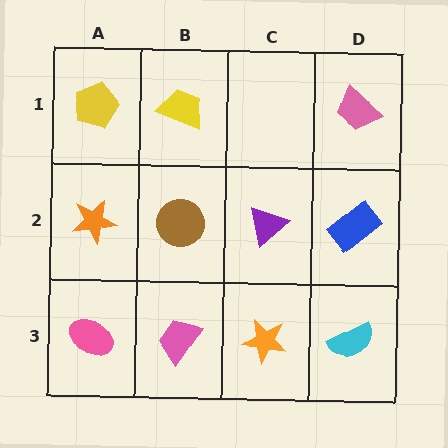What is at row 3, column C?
An orange star.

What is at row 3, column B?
A pink trapezoid.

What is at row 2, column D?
A blue rectangle.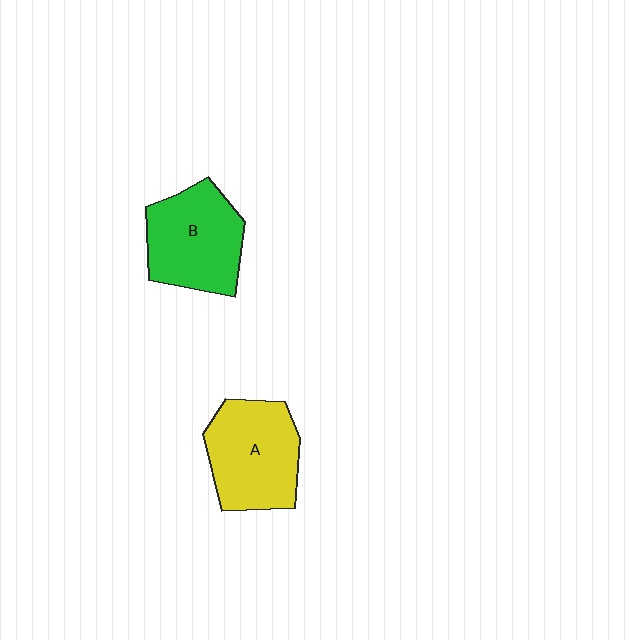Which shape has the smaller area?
Shape B (green).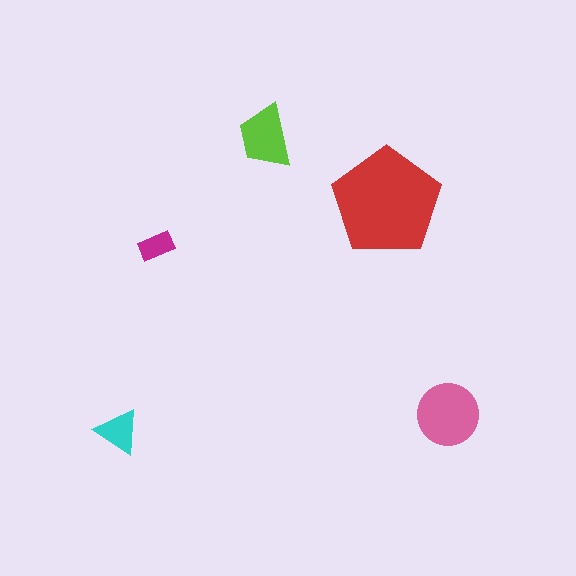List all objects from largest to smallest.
The red pentagon, the pink circle, the lime trapezoid, the cyan triangle, the magenta rectangle.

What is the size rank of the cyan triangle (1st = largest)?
4th.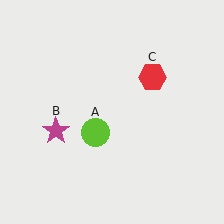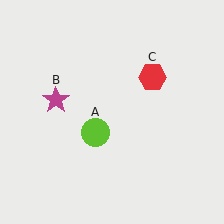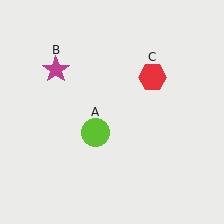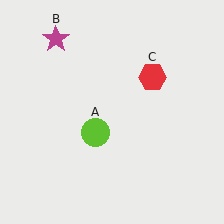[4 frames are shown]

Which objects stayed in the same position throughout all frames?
Lime circle (object A) and red hexagon (object C) remained stationary.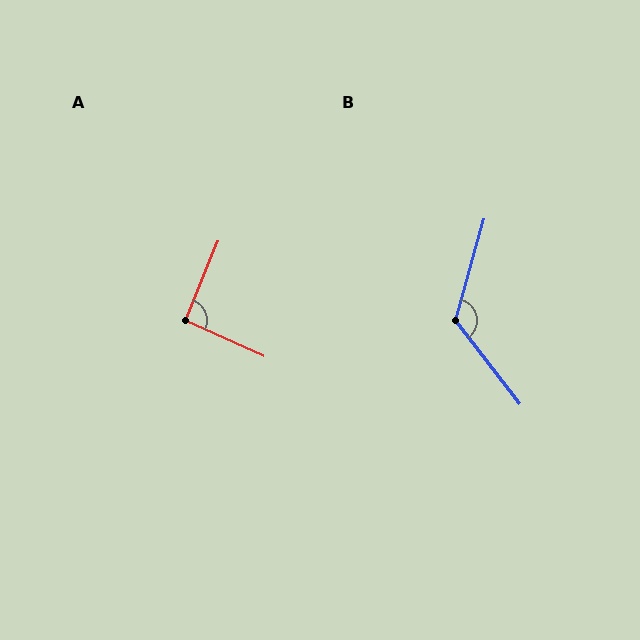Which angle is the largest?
B, at approximately 127 degrees.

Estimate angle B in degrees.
Approximately 127 degrees.